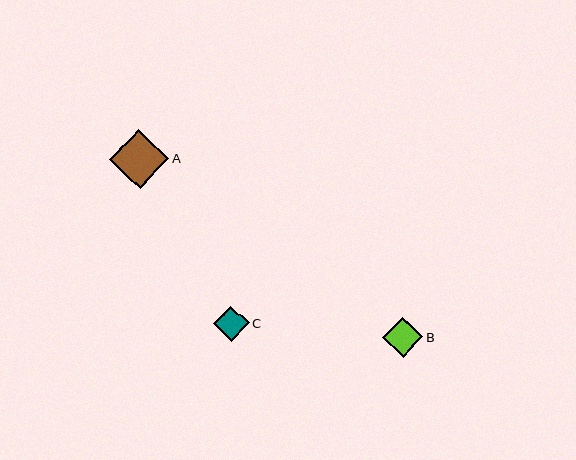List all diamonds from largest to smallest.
From largest to smallest: A, B, C.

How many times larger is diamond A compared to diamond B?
Diamond A is approximately 1.5 times the size of diamond B.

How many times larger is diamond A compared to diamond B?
Diamond A is approximately 1.5 times the size of diamond B.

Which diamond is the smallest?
Diamond C is the smallest with a size of approximately 36 pixels.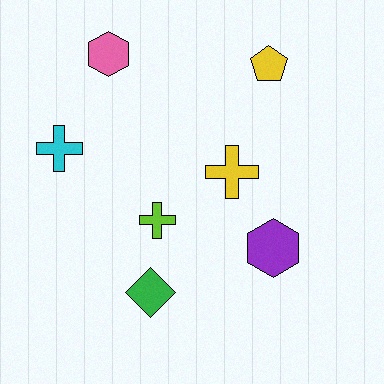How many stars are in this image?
There are no stars.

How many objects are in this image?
There are 7 objects.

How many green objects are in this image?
There is 1 green object.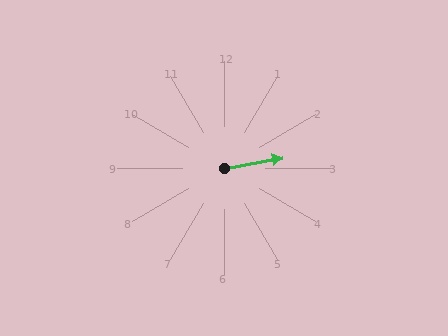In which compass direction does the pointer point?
East.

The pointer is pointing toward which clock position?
Roughly 3 o'clock.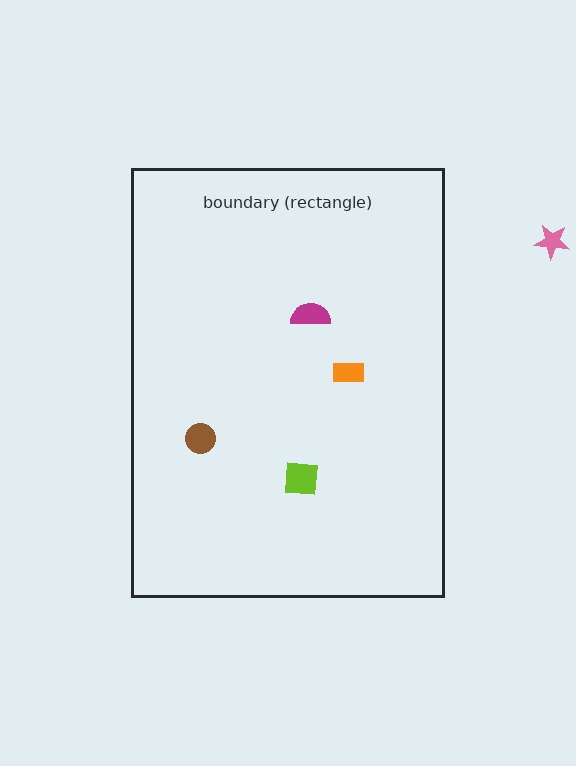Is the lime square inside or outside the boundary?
Inside.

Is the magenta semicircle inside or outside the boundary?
Inside.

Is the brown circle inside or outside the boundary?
Inside.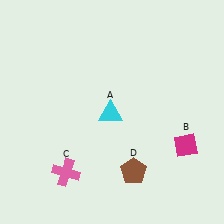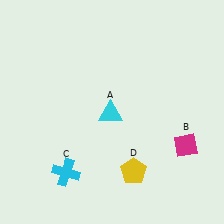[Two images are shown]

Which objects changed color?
C changed from pink to cyan. D changed from brown to yellow.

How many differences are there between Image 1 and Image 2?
There are 2 differences between the two images.